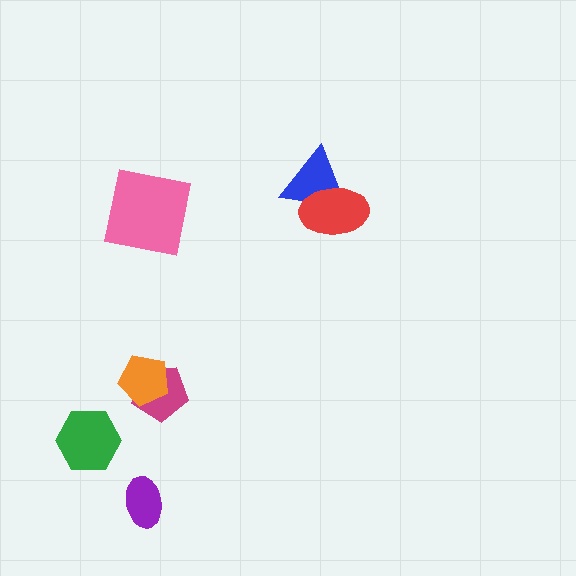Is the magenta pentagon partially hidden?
Yes, it is partially covered by another shape.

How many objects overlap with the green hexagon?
0 objects overlap with the green hexagon.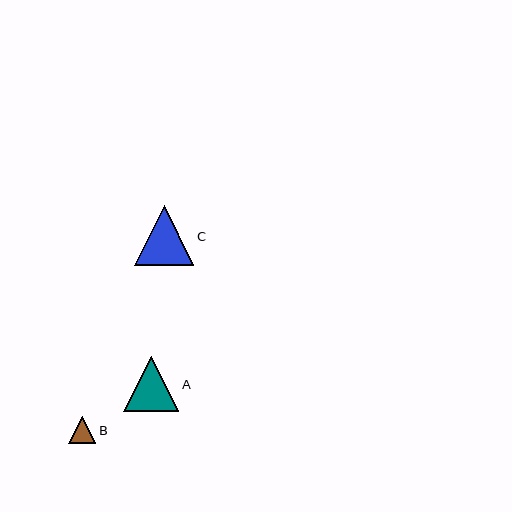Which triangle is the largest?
Triangle C is the largest with a size of approximately 60 pixels.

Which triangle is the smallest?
Triangle B is the smallest with a size of approximately 27 pixels.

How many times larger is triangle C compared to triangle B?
Triangle C is approximately 2.2 times the size of triangle B.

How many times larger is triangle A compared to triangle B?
Triangle A is approximately 2.0 times the size of triangle B.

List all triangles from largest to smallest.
From largest to smallest: C, A, B.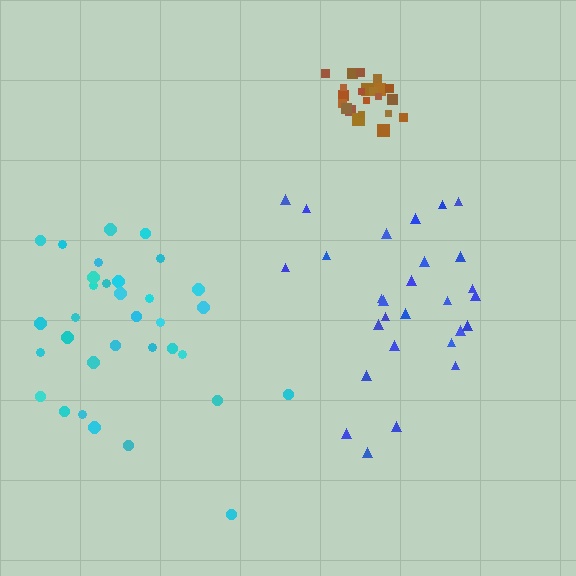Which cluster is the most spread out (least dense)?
Blue.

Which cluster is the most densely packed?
Brown.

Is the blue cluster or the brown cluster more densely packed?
Brown.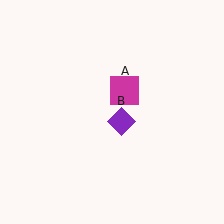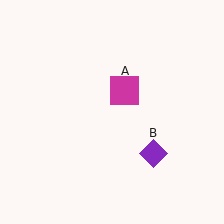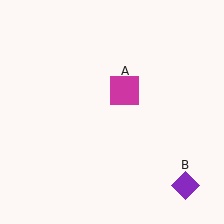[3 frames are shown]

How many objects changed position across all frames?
1 object changed position: purple diamond (object B).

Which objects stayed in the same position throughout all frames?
Magenta square (object A) remained stationary.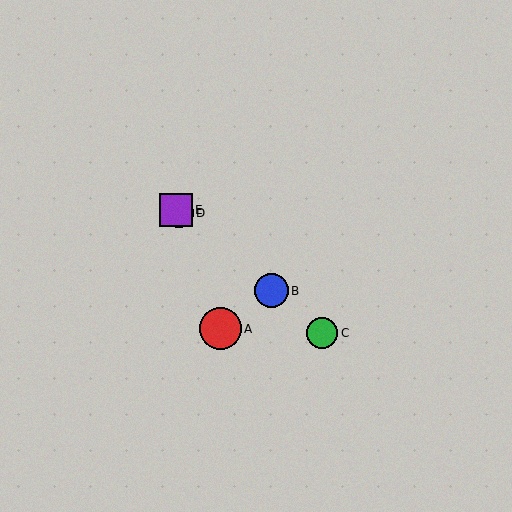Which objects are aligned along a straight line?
Objects B, C, D, E are aligned along a straight line.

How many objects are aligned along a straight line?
4 objects (B, C, D, E) are aligned along a straight line.